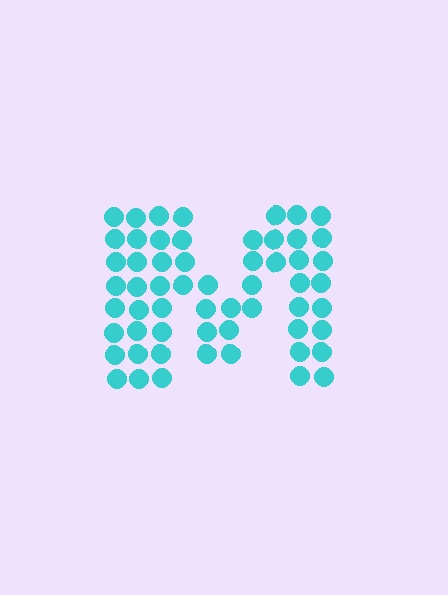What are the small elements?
The small elements are circles.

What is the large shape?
The large shape is the letter M.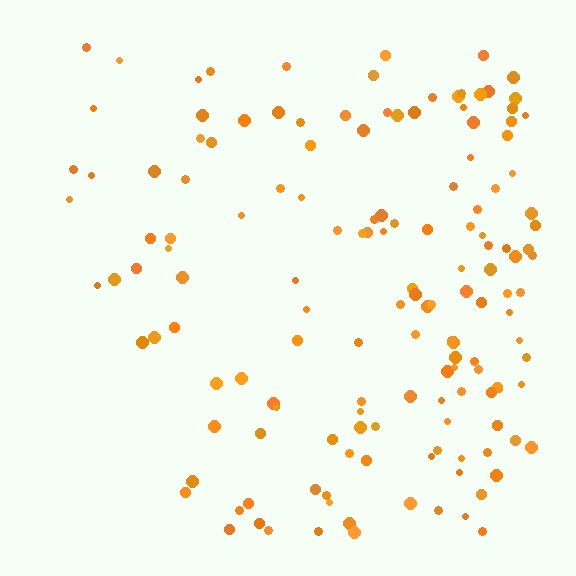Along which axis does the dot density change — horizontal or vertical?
Horizontal.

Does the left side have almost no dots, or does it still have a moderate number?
Still a moderate number, just noticeably fewer than the right.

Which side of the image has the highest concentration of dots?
The right.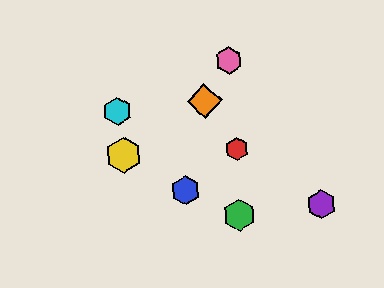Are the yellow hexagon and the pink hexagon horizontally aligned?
No, the yellow hexagon is at y≈155 and the pink hexagon is at y≈60.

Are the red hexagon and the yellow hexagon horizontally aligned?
Yes, both are at y≈149.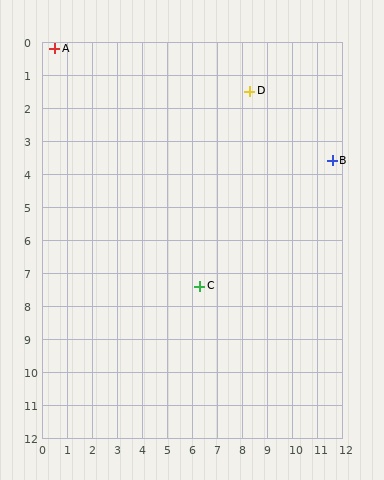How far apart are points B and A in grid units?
Points B and A are about 11.6 grid units apart.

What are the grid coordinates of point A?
Point A is at approximately (0.5, 0.2).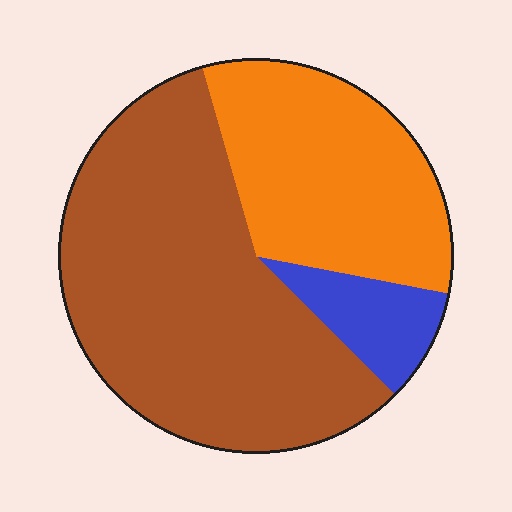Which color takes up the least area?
Blue, at roughly 10%.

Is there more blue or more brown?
Brown.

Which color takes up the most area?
Brown, at roughly 60%.